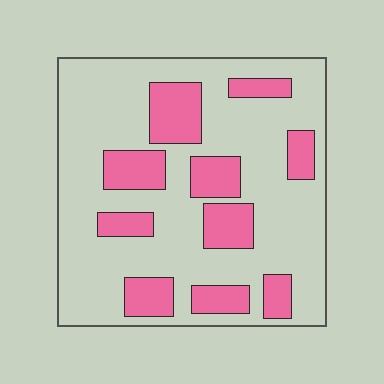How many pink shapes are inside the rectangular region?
10.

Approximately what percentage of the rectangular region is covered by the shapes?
Approximately 25%.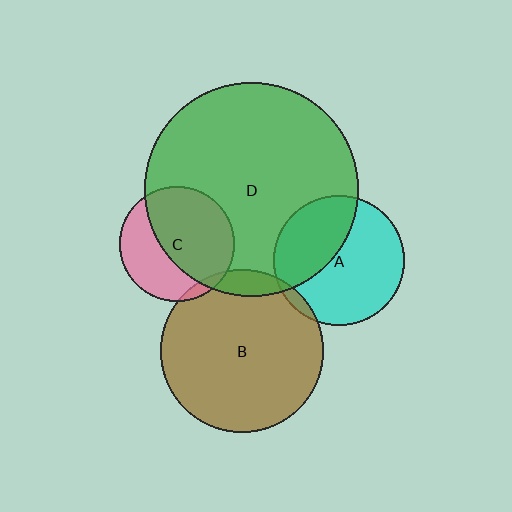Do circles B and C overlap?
Yes.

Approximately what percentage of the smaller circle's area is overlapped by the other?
Approximately 5%.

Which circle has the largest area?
Circle D (green).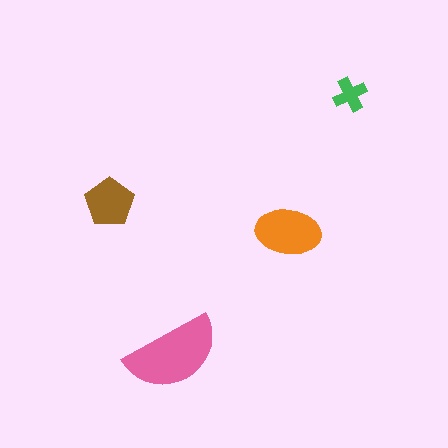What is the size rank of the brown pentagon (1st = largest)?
3rd.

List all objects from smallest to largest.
The green cross, the brown pentagon, the orange ellipse, the pink semicircle.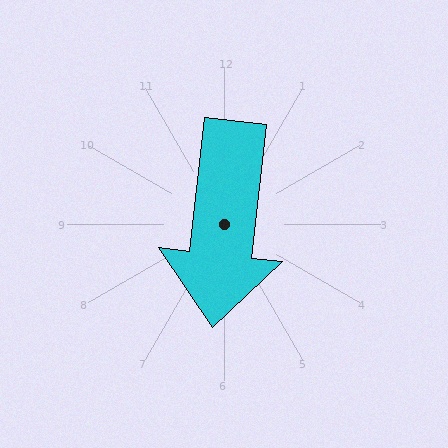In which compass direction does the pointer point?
South.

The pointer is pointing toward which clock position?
Roughly 6 o'clock.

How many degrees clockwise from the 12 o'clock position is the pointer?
Approximately 186 degrees.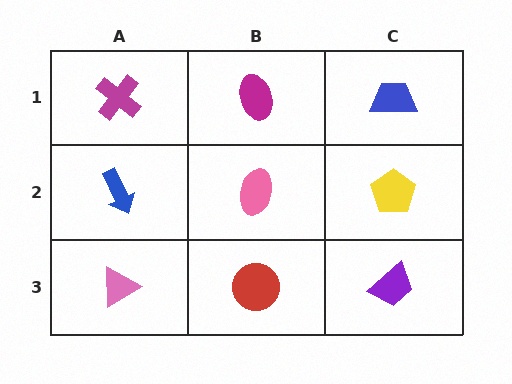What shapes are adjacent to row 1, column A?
A blue arrow (row 2, column A), a magenta ellipse (row 1, column B).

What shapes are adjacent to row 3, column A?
A blue arrow (row 2, column A), a red circle (row 3, column B).